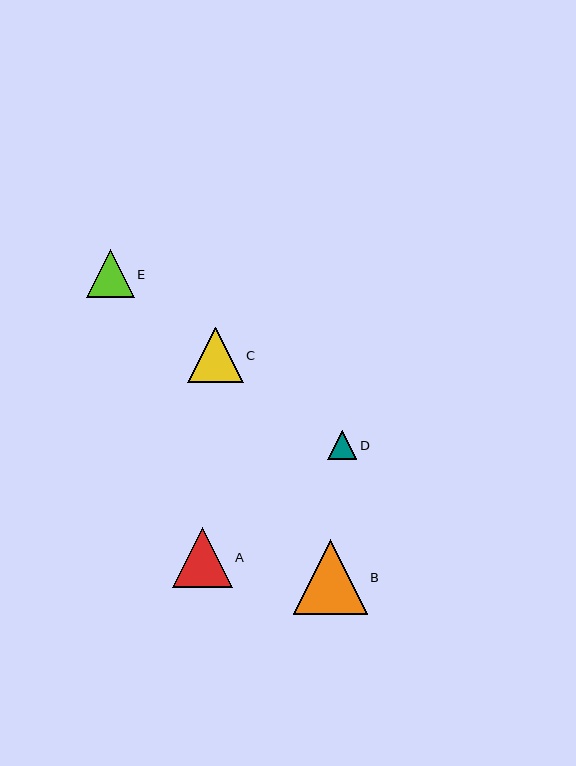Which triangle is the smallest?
Triangle D is the smallest with a size of approximately 30 pixels.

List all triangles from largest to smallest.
From largest to smallest: B, A, C, E, D.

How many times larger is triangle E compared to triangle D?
Triangle E is approximately 1.6 times the size of triangle D.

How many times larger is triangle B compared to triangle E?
Triangle B is approximately 1.5 times the size of triangle E.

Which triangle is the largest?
Triangle B is the largest with a size of approximately 74 pixels.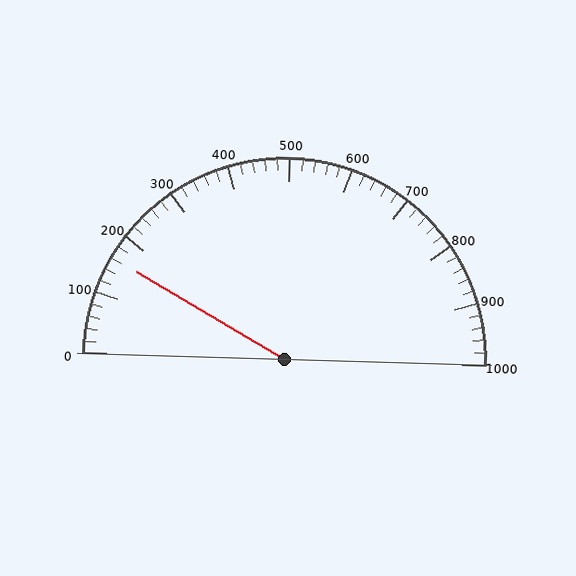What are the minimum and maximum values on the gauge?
The gauge ranges from 0 to 1000.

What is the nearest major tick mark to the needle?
The nearest major tick mark is 200.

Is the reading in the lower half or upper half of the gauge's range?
The reading is in the lower half of the range (0 to 1000).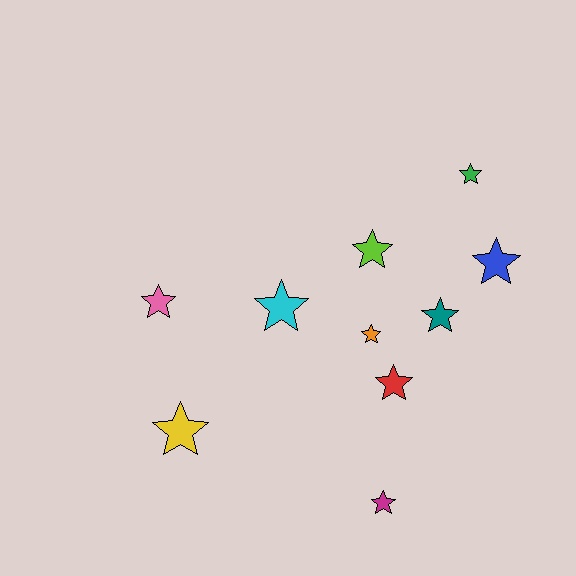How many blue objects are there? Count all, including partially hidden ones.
There is 1 blue object.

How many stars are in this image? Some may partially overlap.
There are 10 stars.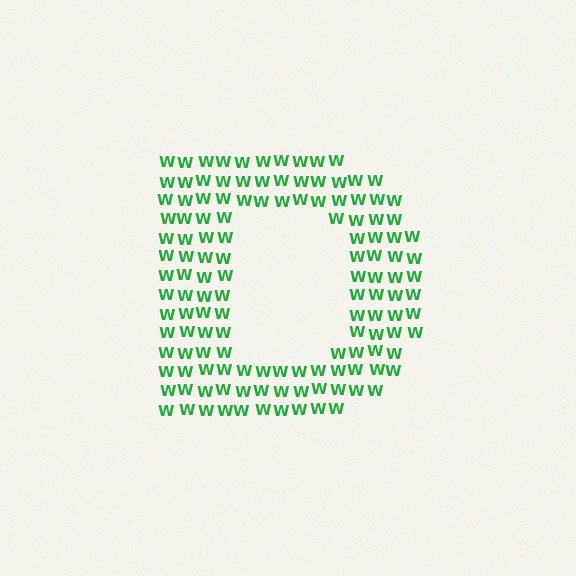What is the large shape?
The large shape is the letter D.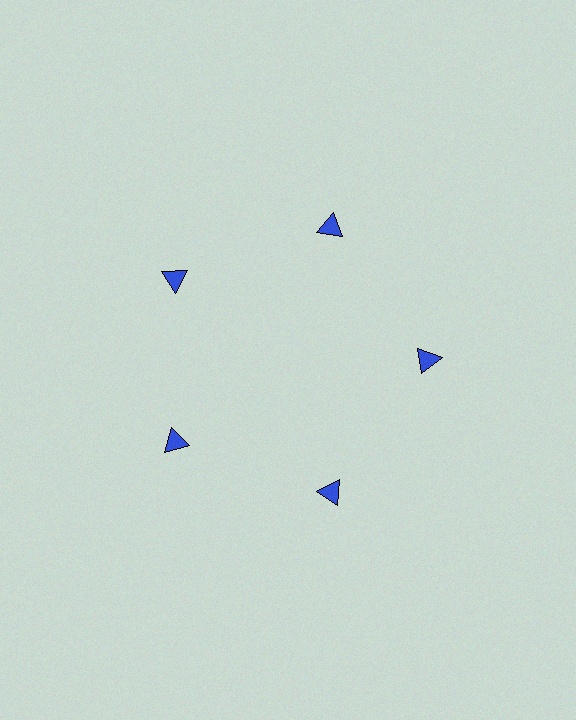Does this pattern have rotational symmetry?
Yes, this pattern has 5-fold rotational symmetry. It looks the same after rotating 72 degrees around the center.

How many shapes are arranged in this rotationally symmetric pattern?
There are 5 shapes, arranged in 5 groups of 1.